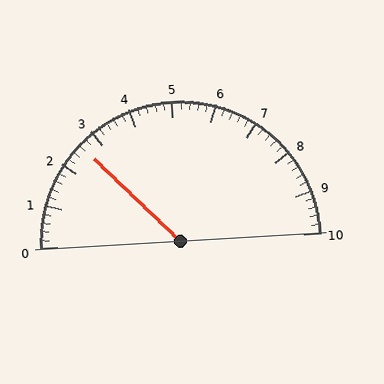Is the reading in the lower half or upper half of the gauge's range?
The reading is in the lower half of the range (0 to 10).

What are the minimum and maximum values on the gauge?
The gauge ranges from 0 to 10.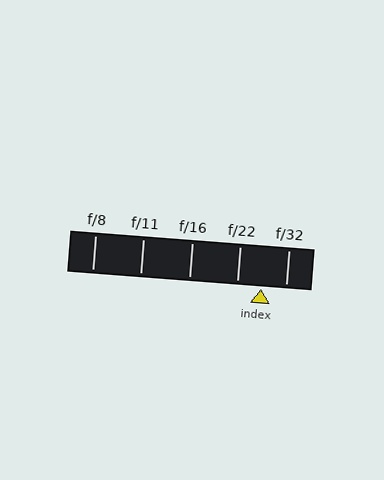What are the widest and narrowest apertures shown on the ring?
The widest aperture shown is f/8 and the narrowest is f/32.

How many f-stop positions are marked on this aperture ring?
There are 5 f-stop positions marked.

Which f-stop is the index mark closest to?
The index mark is closest to f/22.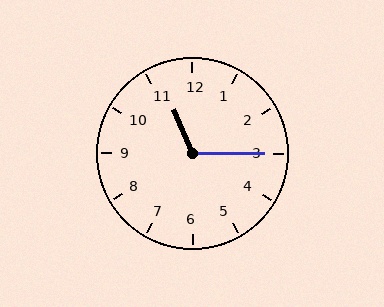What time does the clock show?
11:15.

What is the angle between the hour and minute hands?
Approximately 112 degrees.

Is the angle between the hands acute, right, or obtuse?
It is obtuse.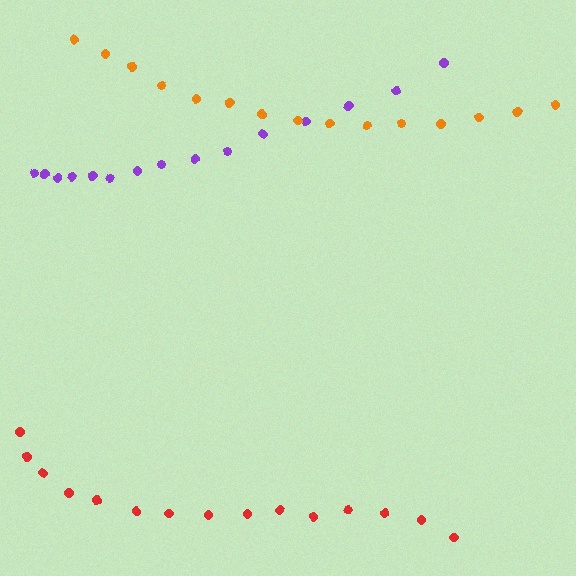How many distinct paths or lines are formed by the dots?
There are 3 distinct paths.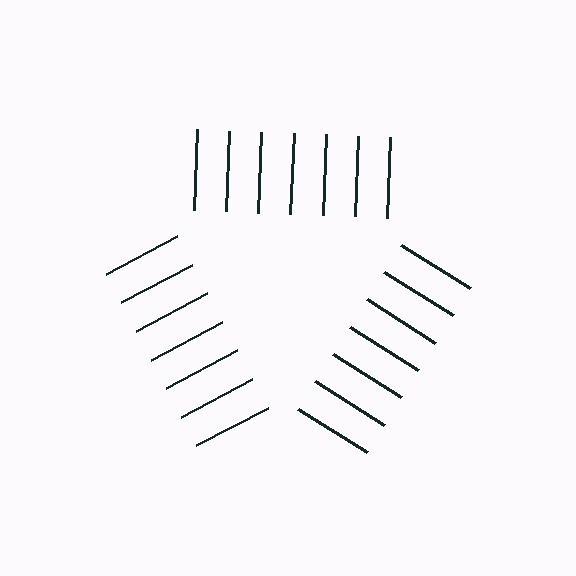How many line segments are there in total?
21 — 7 along each of the 3 edges.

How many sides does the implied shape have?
3 sides — the line-ends trace a triangle.